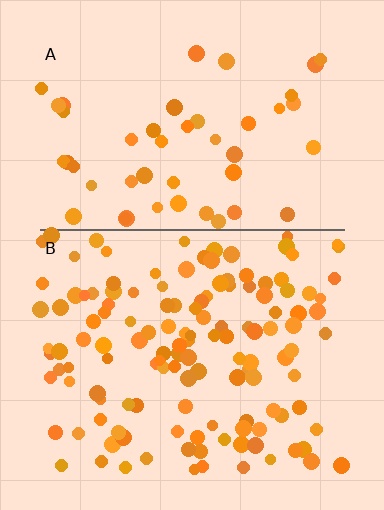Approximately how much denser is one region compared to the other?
Approximately 2.8× — region B over region A.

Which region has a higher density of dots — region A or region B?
B (the bottom).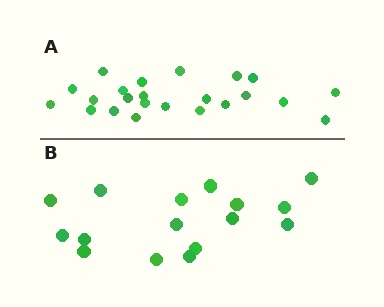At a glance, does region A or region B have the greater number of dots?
Region A (the top region) has more dots.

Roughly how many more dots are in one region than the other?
Region A has roughly 8 or so more dots than region B.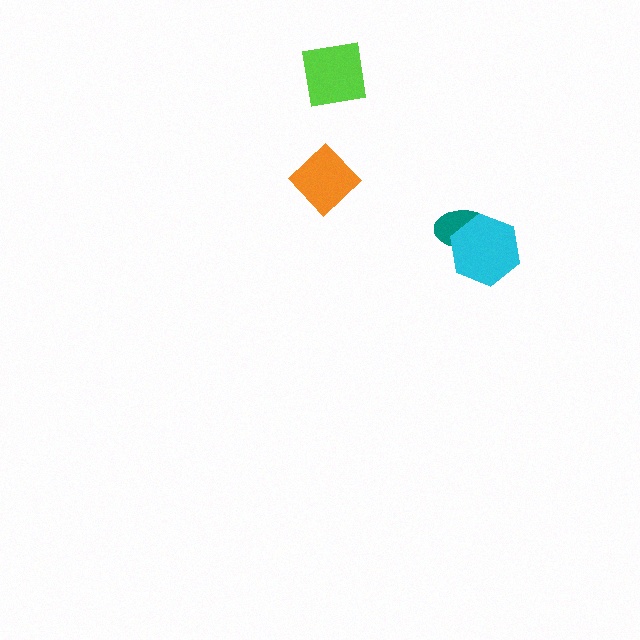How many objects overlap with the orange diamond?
0 objects overlap with the orange diamond.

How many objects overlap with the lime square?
0 objects overlap with the lime square.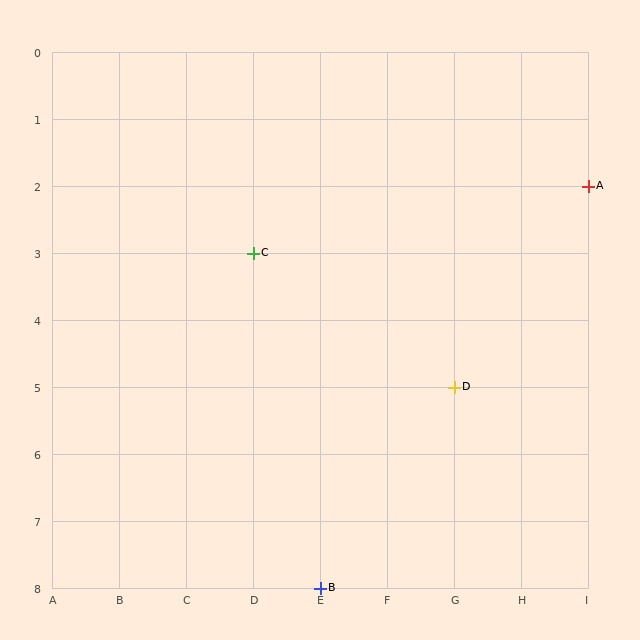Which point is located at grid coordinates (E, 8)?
Point B is at (E, 8).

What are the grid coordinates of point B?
Point B is at grid coordinates (E, 8).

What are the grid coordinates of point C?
Point C is at grid coordinates (D, 3).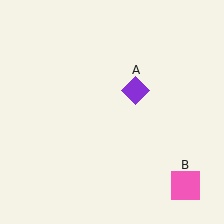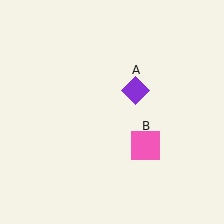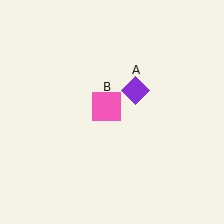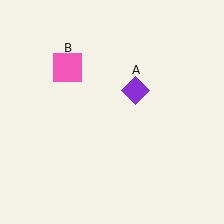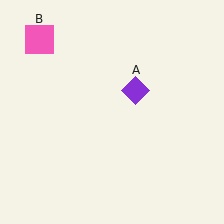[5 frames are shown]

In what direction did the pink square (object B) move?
The pink square (object B) moved up and to the left.